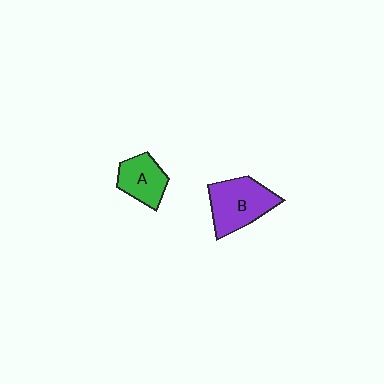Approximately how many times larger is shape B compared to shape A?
Approximately 1.5 times.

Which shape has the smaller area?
Shape A (green).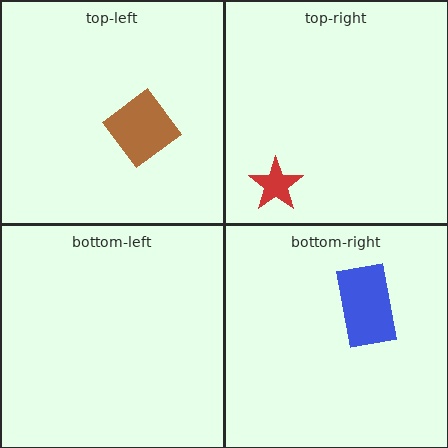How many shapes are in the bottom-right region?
1.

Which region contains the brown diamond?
The top-left region.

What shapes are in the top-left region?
The brown diamond.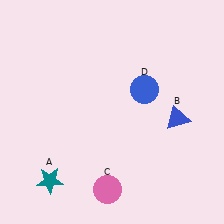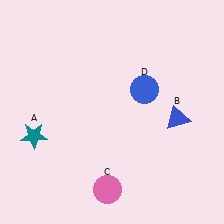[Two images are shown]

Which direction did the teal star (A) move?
The teal star (A) moved up.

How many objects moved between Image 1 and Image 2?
1 object moved between the two images.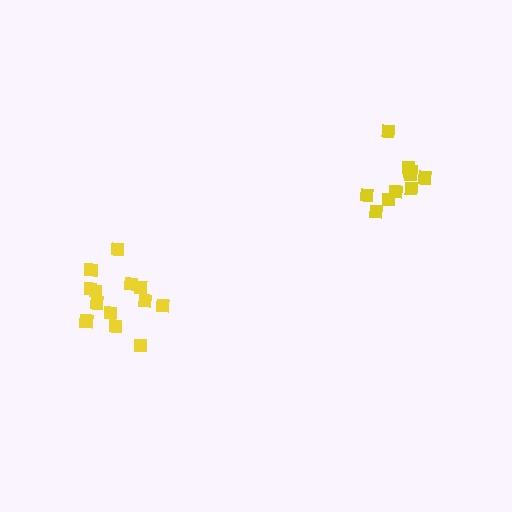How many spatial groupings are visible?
There are 2 spatial groupings.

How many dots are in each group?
Group 1: 10 dots, Group 2: 13 dots (23 total).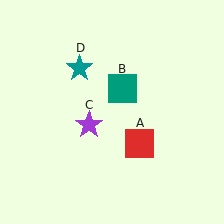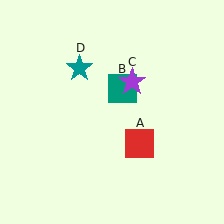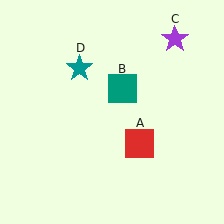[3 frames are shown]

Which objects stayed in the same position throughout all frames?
Red square (object A) and teal square (object B) and teal star (object D) remained stationary.